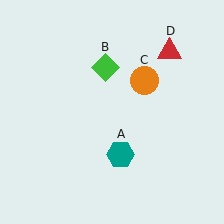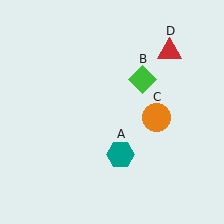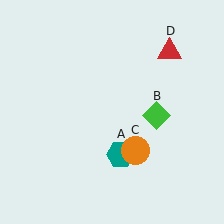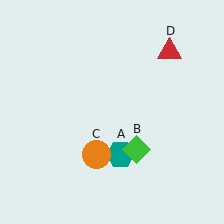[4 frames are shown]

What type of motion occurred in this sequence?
The green diamond (object B), orange circle (object C) rotated clockwise around the center of the scene.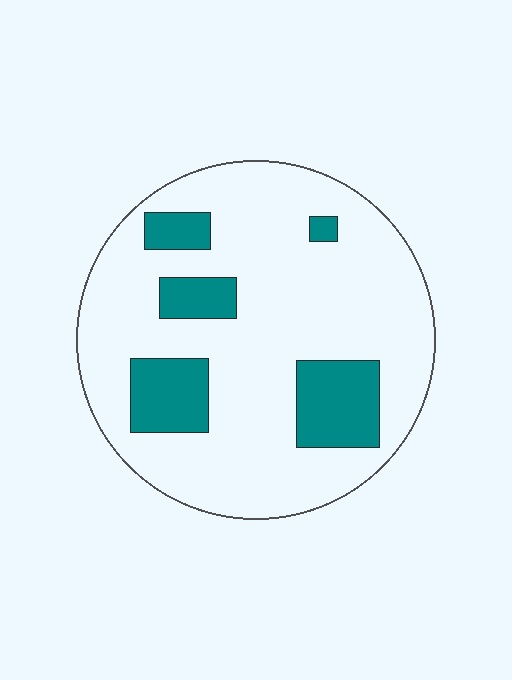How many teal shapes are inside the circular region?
5.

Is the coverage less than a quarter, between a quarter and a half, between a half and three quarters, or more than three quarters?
Less than a quarter.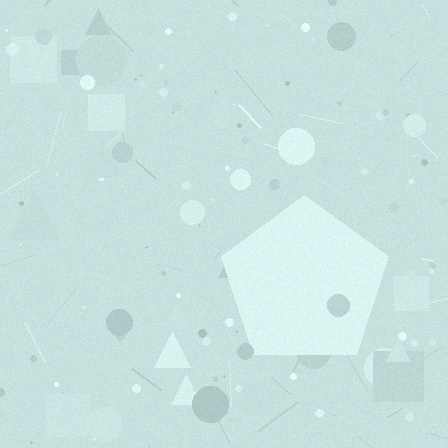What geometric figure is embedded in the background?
A pentagon is embedded in the background.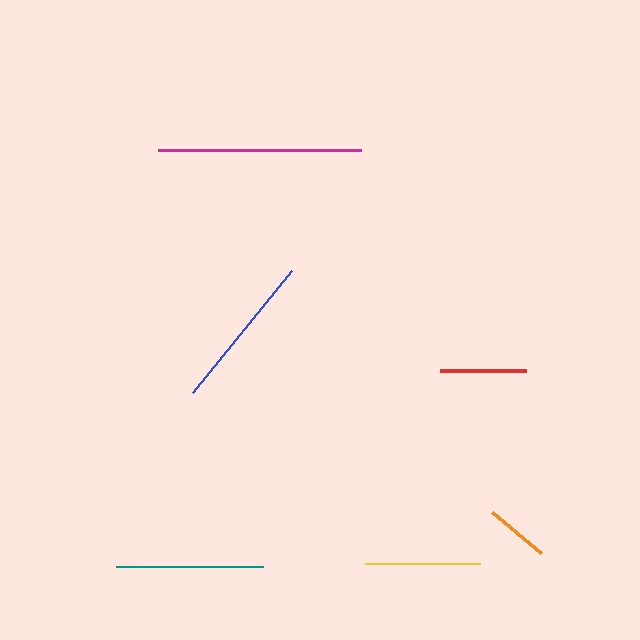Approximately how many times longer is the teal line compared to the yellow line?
The teal line is approximately 1.3 times the length of the yellow line.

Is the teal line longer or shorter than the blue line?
The blue line is longer than the teal line.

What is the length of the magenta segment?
The magenta segment is approximately 203 pixels long.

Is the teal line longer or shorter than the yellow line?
The teal line is longer than the yellow line.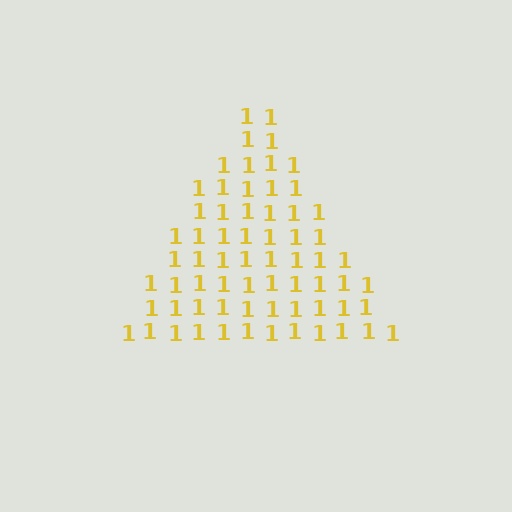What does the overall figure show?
The overall figure shows a triangle.